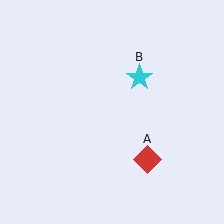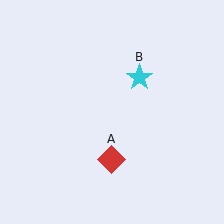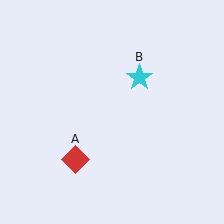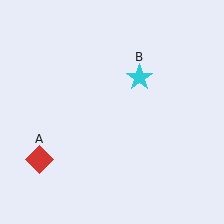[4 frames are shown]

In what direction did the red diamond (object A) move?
The red diamond (object A) moved left.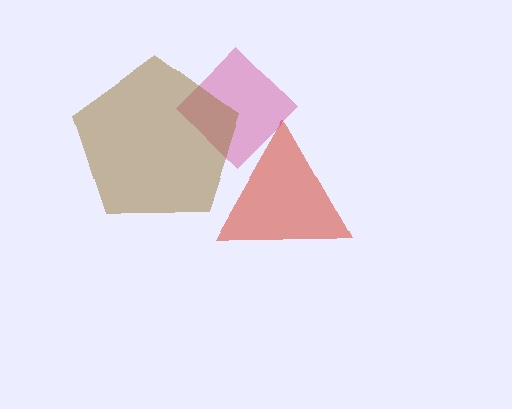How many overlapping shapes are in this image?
There are 3 overlapping shapes in the image.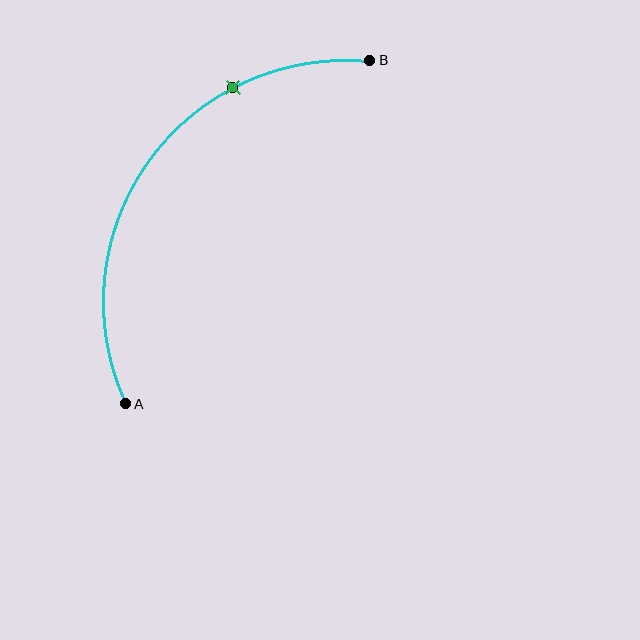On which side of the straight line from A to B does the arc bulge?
The arc bulges above and to the left of the straight line connecting A and B.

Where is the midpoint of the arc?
The arc midpoint is the point on the curve farthest from the straight line joining A and B. It sits above and to the left of that line.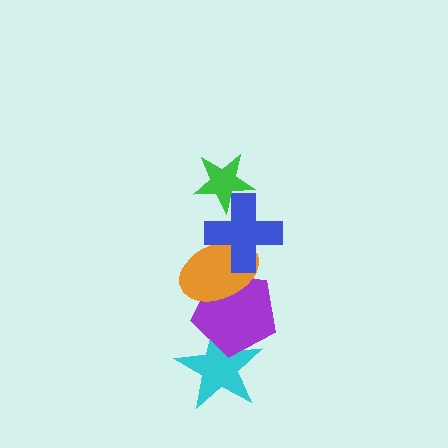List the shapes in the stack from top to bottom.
From top to bottom: the green star, the blue cross, the orange ellipse, the purple pentagon, the cyan star.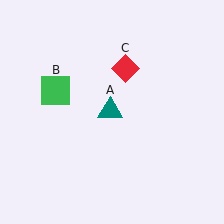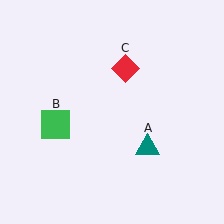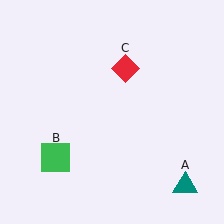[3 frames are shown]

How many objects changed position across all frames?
2 objects changed position: teal triangle (object A), green square (object B).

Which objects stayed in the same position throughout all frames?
Red diamond (object C) remained stationary.